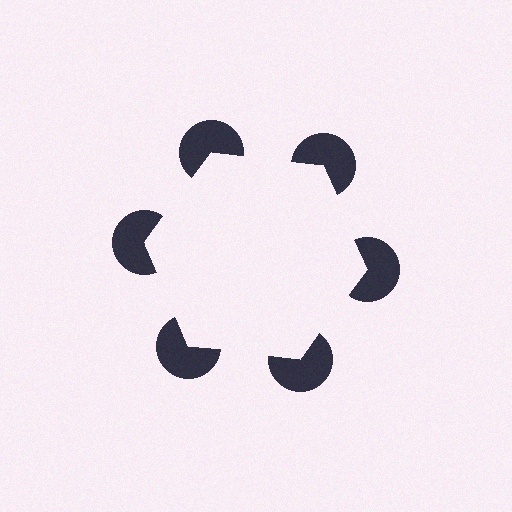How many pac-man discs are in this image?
There are 6 — one at each vertex of the illusory hexagon.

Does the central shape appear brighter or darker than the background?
It typically appears slightly brighter than the background, even though no actual brightness change is drawn.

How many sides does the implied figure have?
6 sides.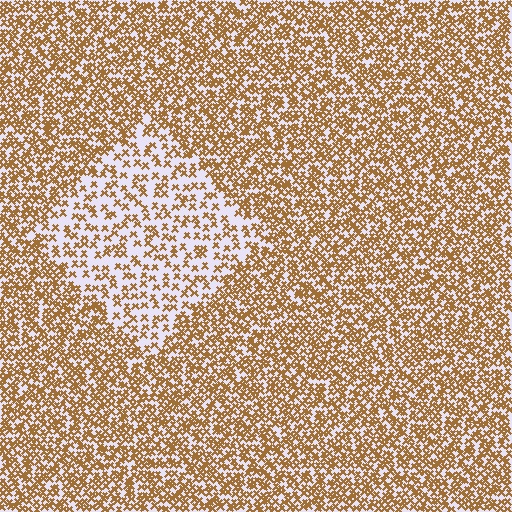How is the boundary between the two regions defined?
The boundary is defined by a change in element density (approximately 2.2x ratio). All elements are the same color, size, and shape.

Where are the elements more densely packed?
The elements are more densely packed outside the diamond boundary.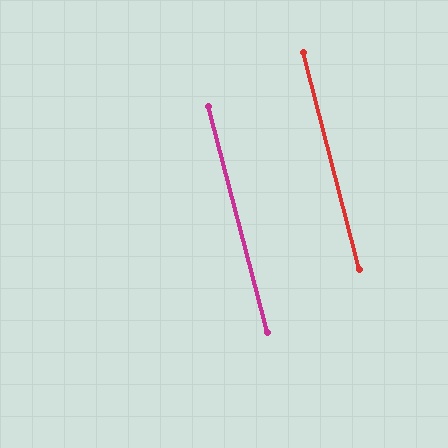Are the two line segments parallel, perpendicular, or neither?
Parallel — their directions differ by only 0.0°.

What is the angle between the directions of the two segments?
Approximately 0 degrees.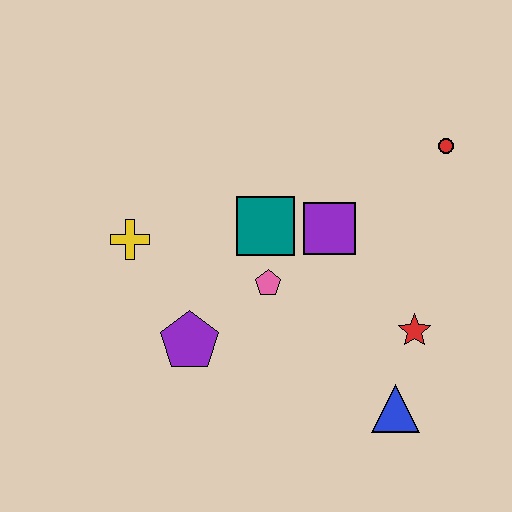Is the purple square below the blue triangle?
No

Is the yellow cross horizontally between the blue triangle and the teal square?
No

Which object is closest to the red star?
The blue triangle is closest to the red star.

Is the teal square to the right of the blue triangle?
No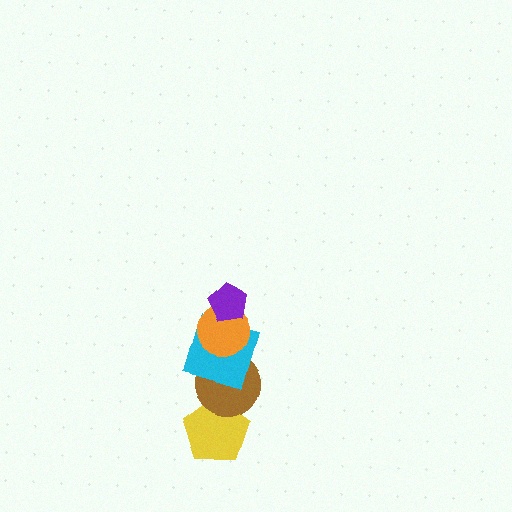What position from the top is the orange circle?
The orange circle is 2nd from the top.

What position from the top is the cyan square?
The cyan square is 3rd from the top.